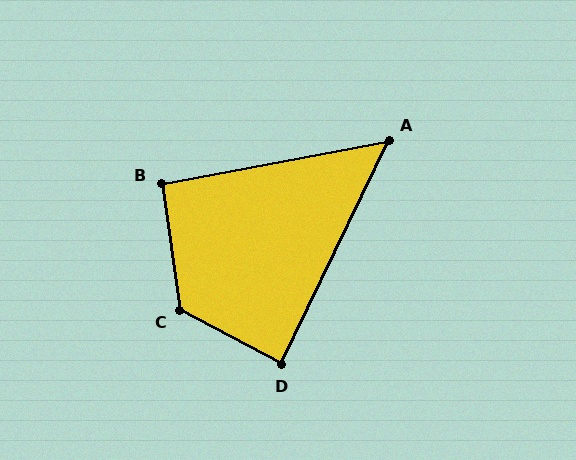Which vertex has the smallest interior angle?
A, at approximately 54 degrees.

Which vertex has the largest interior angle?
C, at approximately 126 degrees.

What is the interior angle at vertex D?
Approximately 87 degrees (approximately right).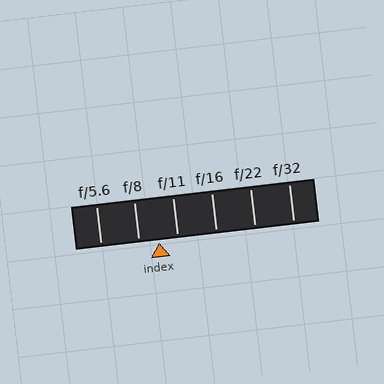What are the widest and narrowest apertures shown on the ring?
The widest aperture shown is f/5.6 and the narrowest is f/32.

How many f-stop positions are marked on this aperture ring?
There are 6 f-stop positions marked.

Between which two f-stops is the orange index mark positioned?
The index mark is between f/8 and f/11.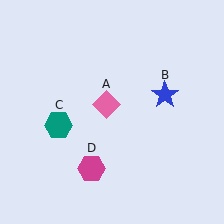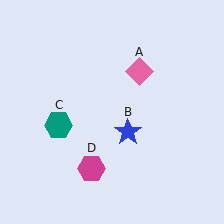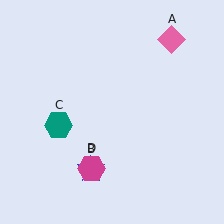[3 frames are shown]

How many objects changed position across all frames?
2 objects changed position: pink diamond (object A), blue star (object B).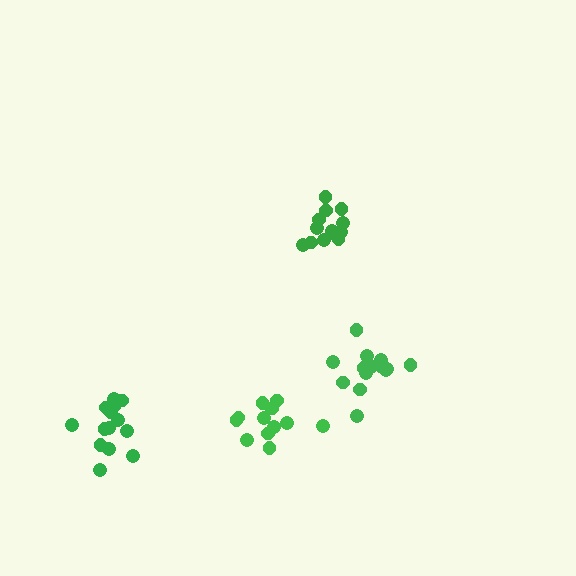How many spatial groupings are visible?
There are 4 spatial groupings.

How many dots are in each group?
Group 1: 14 dots, Group 2: 14 dots, Group 3: 12 dots, Group 4: 14 dots (54 total).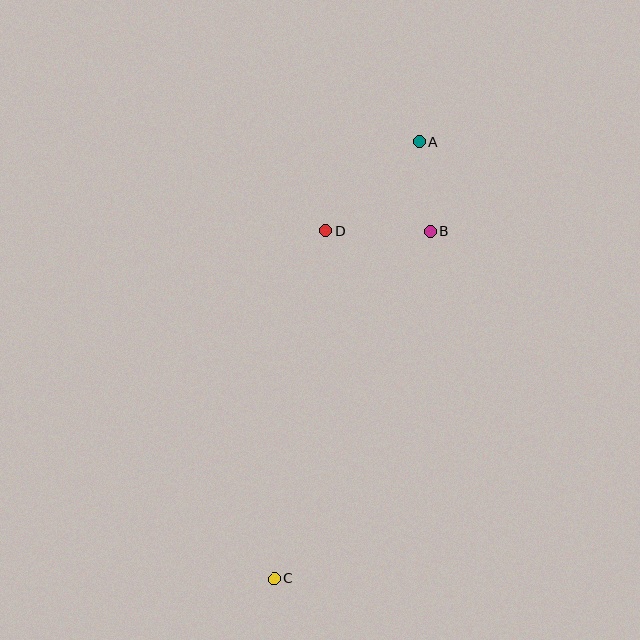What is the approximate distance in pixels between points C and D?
The distance between C and D is approximately 352 pixels.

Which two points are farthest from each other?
Points A and C are farthest from each other.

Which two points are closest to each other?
Points A and B are closest to each other.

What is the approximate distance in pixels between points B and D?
The distance between B and D is approximately 105 pixels.